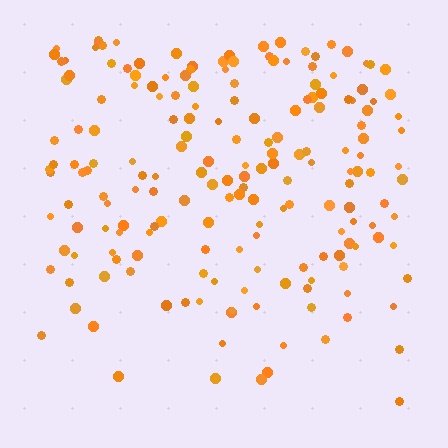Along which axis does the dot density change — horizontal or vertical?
Vertical.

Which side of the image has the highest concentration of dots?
The top.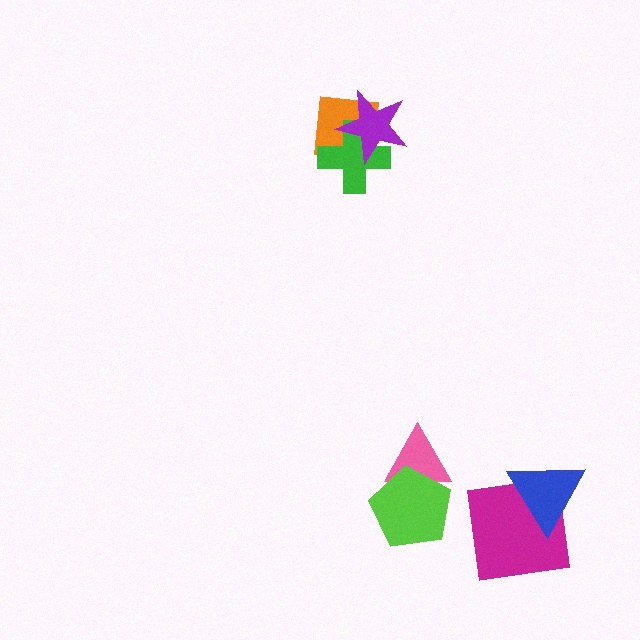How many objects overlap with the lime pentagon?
1 object overlaps with the lime pentagon.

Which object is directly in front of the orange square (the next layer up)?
The green cross is directly in front of the orange square.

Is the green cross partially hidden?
Yes, it is partially covered by another shape.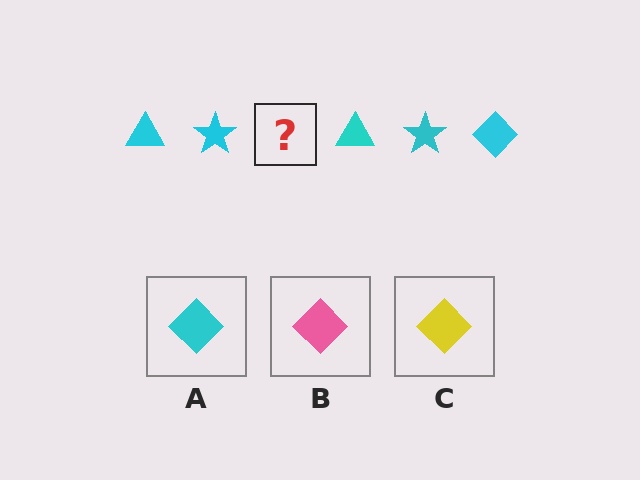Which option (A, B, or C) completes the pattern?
A.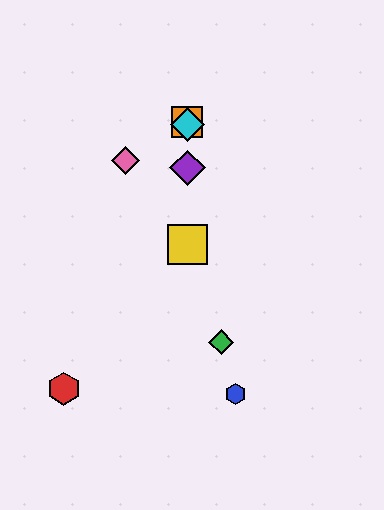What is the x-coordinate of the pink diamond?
The pink diamond is at x≈126.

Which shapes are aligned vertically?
The yellow square, the purple diamond, the orange square, the cyan diamond are aligned vertically.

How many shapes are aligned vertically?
4 shapes (the yellow square, the purple diamond, the orange square, the cyan diamond) are aligned vertically.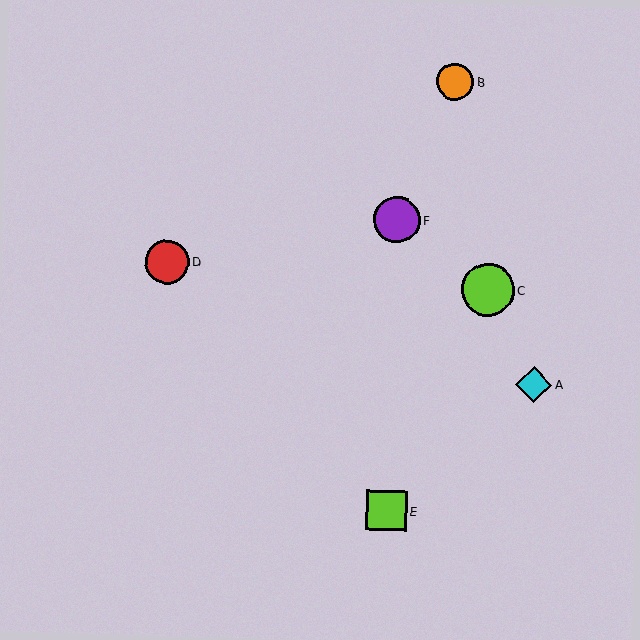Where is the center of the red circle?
The center of the red circle is at (167, 262).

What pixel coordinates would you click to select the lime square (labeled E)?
Click at (387, 511) to select the lime square E.